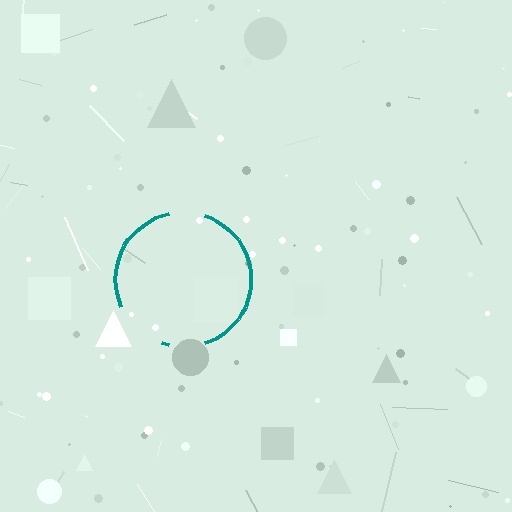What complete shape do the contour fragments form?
The contour fragments form a circle.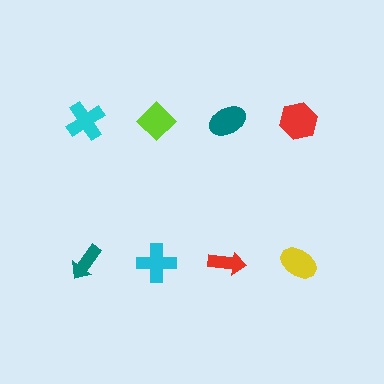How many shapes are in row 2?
4 shapes.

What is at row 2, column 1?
A teal arrow.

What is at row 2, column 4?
A yellow ellipse.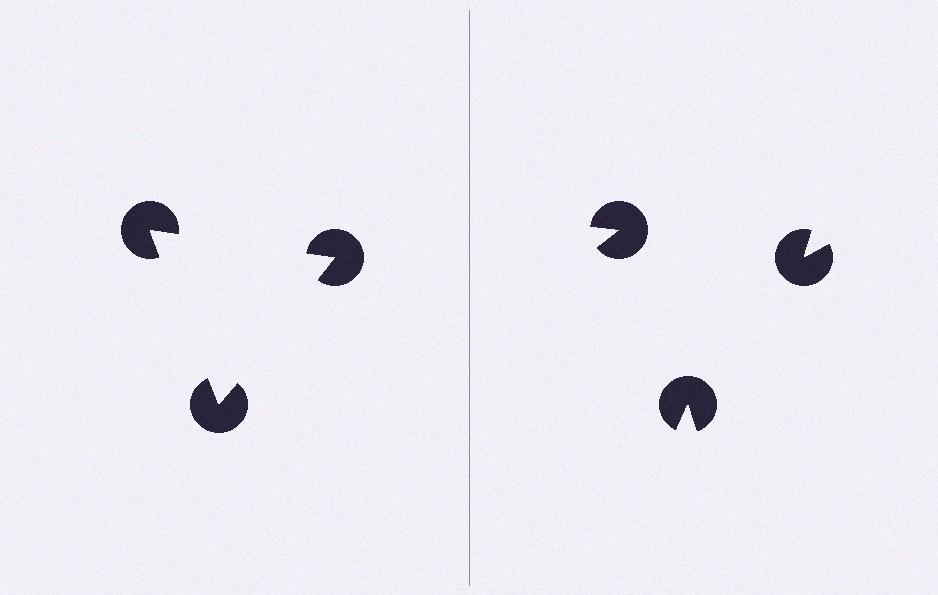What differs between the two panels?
The pac-man discs are positioned identically on both sides; only the wedge orientations differ. On the left they align to a triangle; on the right they are misaligned.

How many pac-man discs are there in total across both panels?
6 — 3 on each side.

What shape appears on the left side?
An illusory triangle.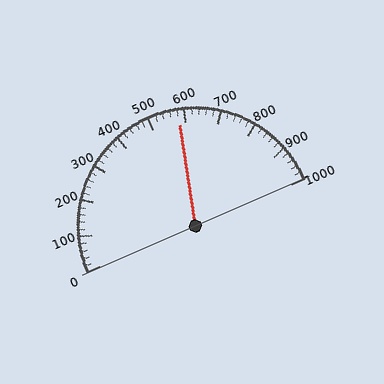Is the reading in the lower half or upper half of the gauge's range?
The reading is in the upper half of the range (0 to 1000).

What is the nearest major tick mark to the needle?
The nearest major tick mark is 600.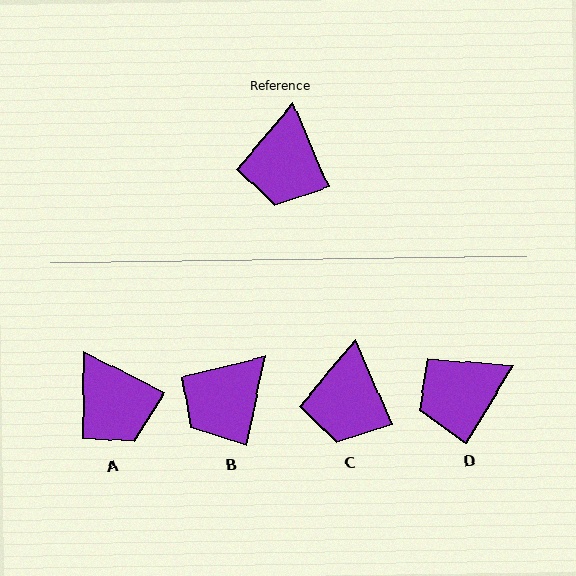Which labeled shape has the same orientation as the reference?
C.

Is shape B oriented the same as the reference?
No, it is off by about 36 degrees.